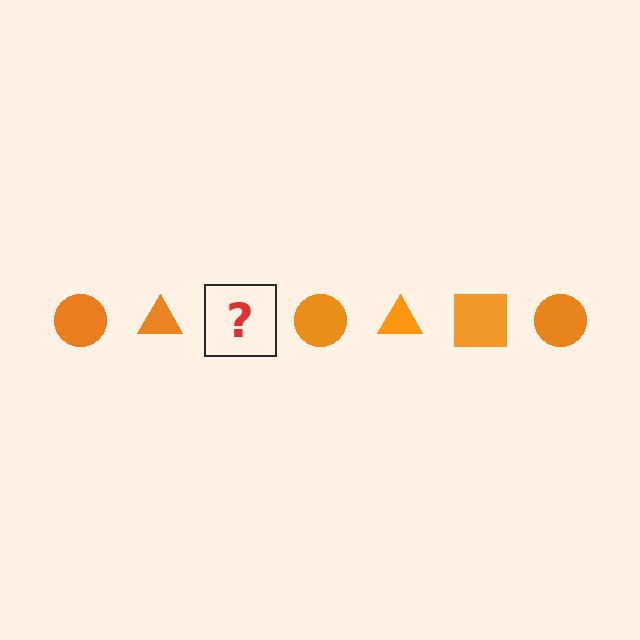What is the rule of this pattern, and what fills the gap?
The rule is that the pattern cycles through circle, triangle, square shapes in orange. The gap should be filled with an orange square.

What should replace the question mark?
The question mark should be replaced with an orange square.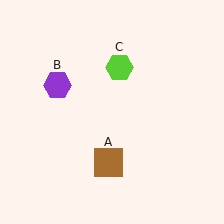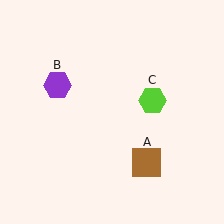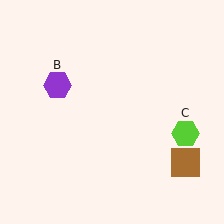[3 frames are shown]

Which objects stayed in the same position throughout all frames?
Purple hexagon (object B) remained stationary.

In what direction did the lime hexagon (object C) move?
The lime hexagon (object C) moved down and to the right.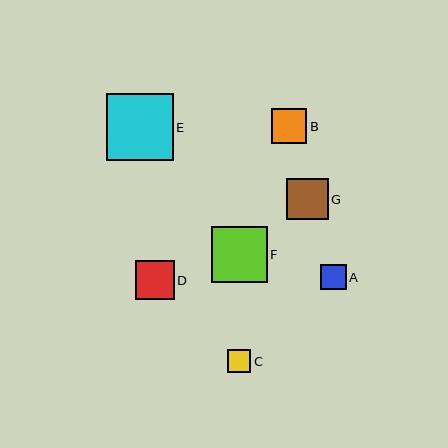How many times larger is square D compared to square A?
Square D is approximately 1.5 times the size of square A.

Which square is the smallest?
Square C is the smallest with a size of approximately 23 pixels.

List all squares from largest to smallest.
From largest to smallest: E, F, G, D, B, A, C.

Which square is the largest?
Square E is the largest with a size of approximately 67 pixels.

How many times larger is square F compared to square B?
Square F is approximately 1.6 times the size of square B.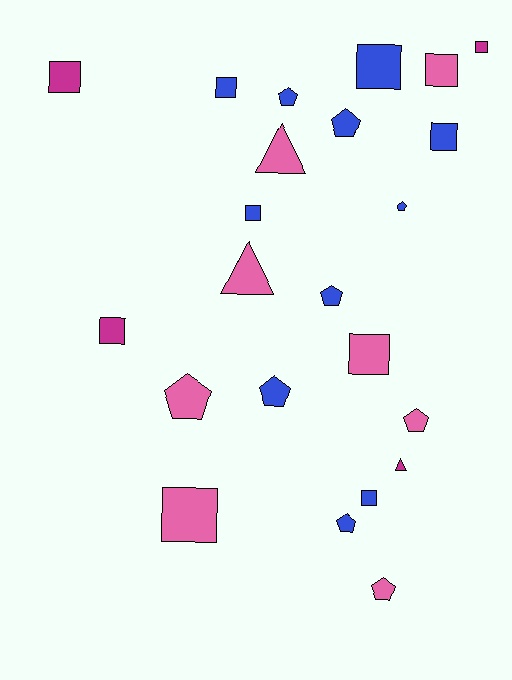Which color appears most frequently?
Blue, with 11 objects.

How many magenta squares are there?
There are 3 magenta squares.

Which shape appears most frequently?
Square, with 11 objects.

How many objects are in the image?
There are 23 objects.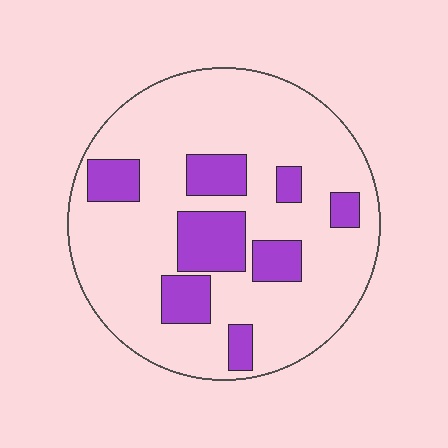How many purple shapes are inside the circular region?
8.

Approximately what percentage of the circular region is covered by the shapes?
Approximately 20%.